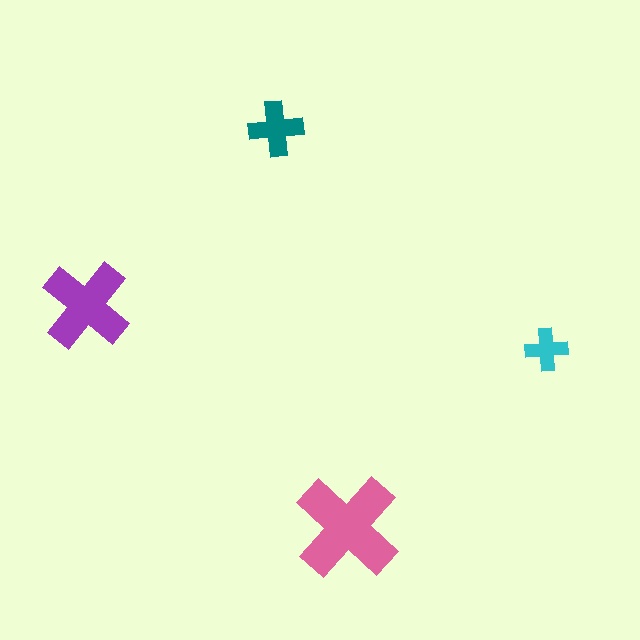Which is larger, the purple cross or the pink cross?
The pink one.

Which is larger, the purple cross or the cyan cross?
The purple one.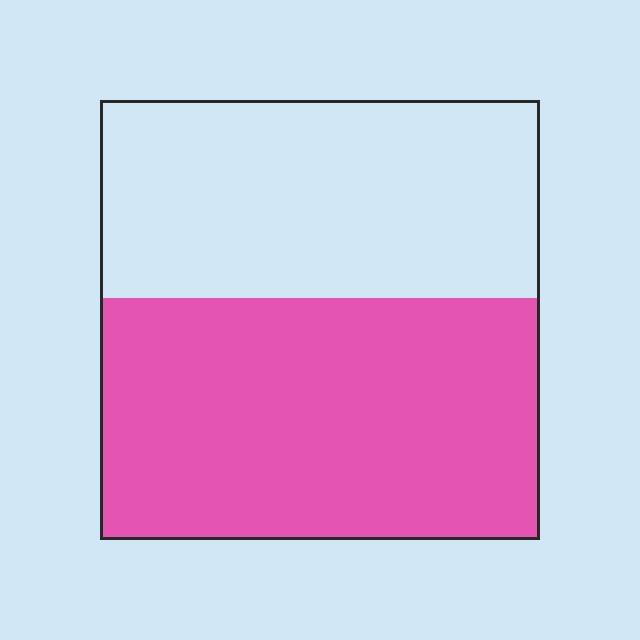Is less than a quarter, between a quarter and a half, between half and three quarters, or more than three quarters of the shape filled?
Between half and three quarters.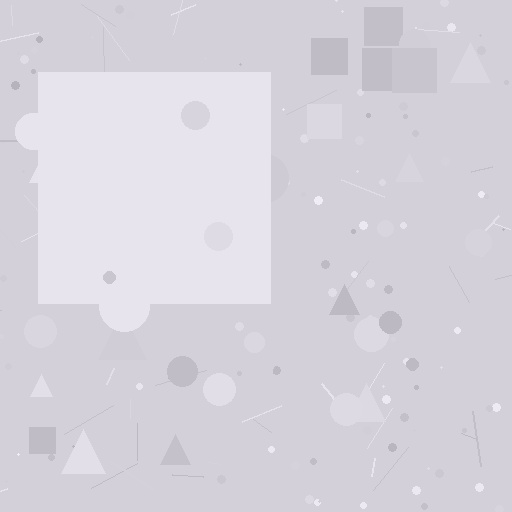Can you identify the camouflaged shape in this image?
The camouflaged shape is a square.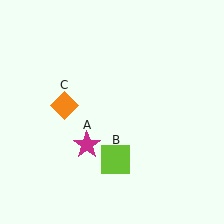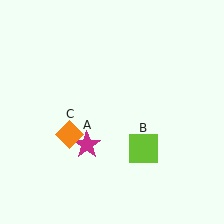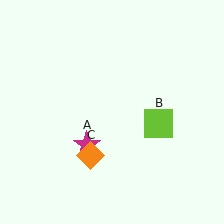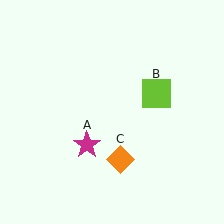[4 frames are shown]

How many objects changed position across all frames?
2 objects changed position: lime square (object B), orange diamond (object C).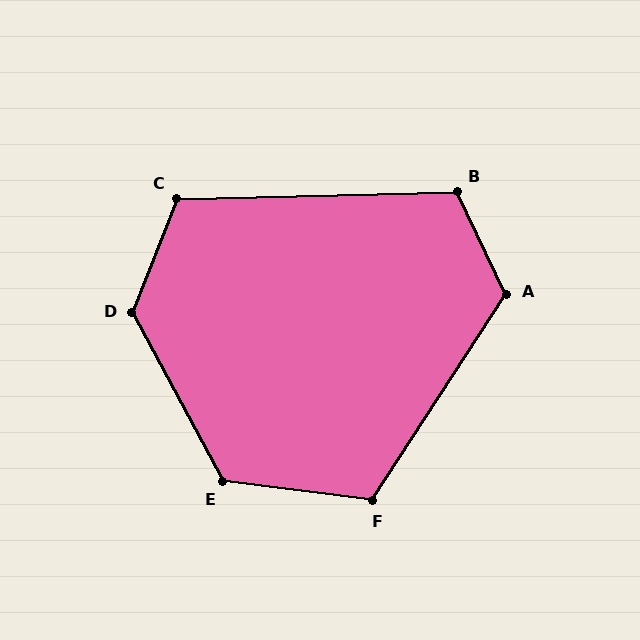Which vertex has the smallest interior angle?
C, at approximately 113 degrees.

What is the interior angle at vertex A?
Approximately 122 degrees (obtuse).